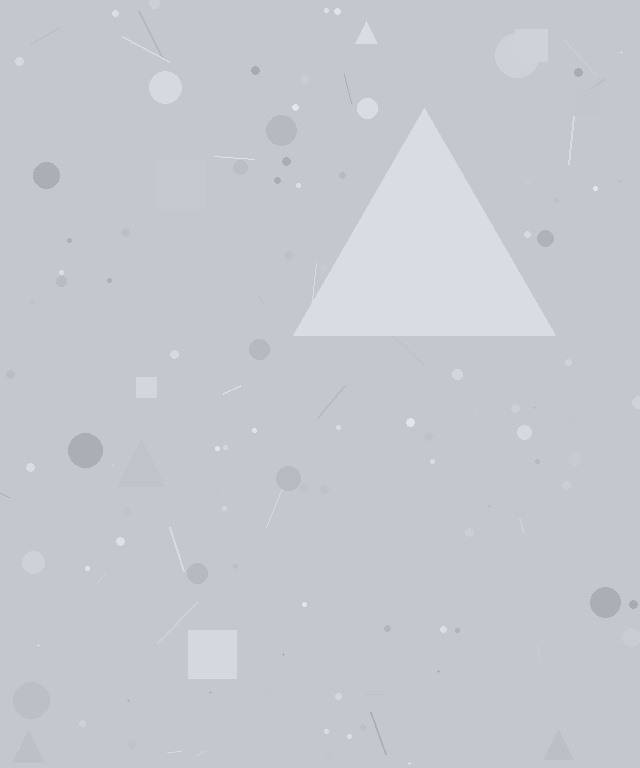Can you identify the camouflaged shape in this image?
The camouflaged shape is a triangle.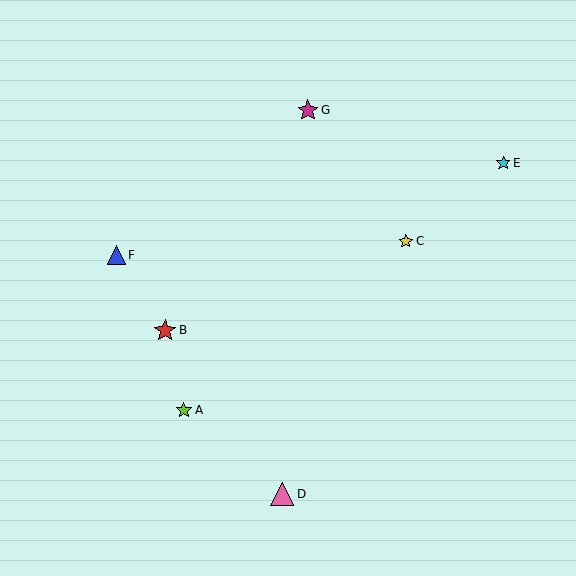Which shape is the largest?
The pink triangle (labeled D) is the largest.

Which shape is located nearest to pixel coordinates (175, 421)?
The lime star (labeled A) at (184, 410) is nearest to that location.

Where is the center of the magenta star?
The center of the magenta star is at (308, 110).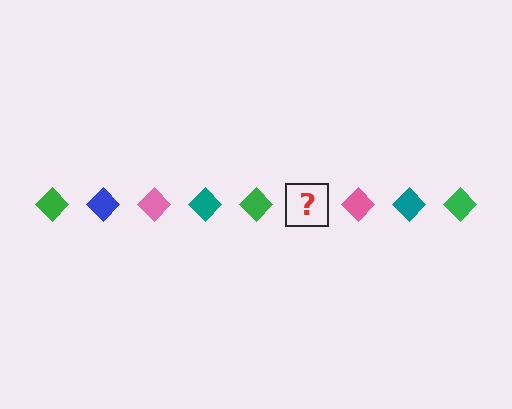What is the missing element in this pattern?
The missing element is a blue diamond.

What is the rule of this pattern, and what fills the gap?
The rule is that the pattern cycles through green, blue, pink, teal diamonds. The gap should be filled with a blue diamond.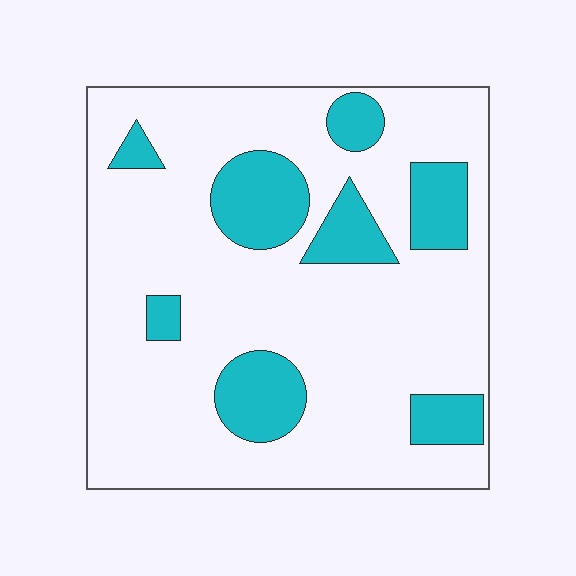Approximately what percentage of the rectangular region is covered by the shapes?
Approximately 20%.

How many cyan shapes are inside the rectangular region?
8.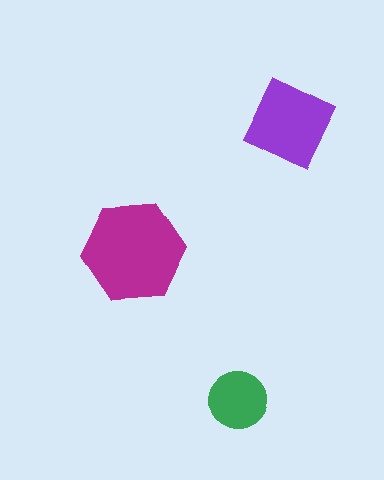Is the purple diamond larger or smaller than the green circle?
Larger.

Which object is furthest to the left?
The magenta hexagon is leftmost.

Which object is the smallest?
The green circle.